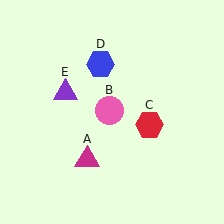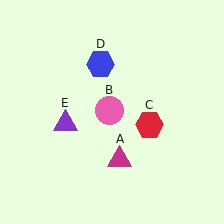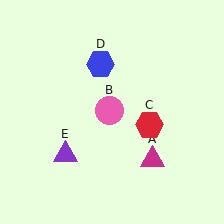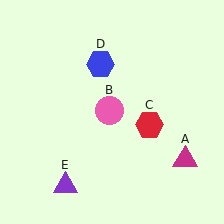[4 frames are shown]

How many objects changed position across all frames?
2 objects changed position: magenta triangle (object A), purple triangle (object E).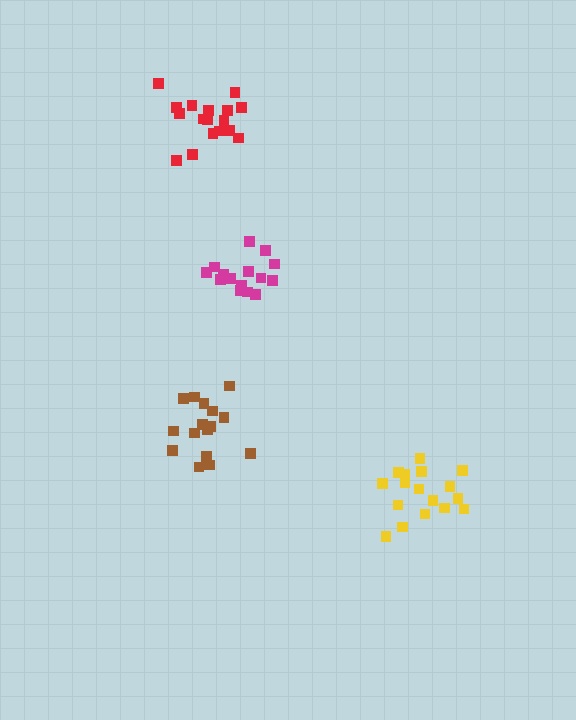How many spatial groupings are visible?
There are 4 spatial groupings.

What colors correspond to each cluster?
The clusters are colored: yellow, brown, magenta, red.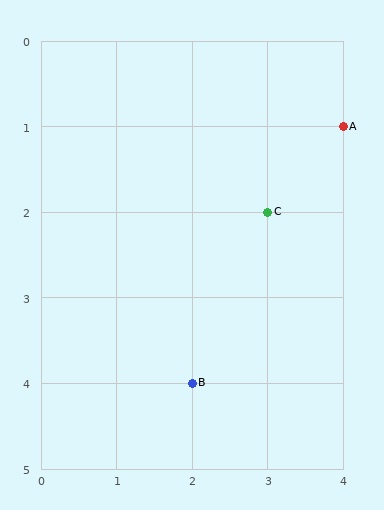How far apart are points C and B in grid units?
Points C and B are 1 column and 2 rows apart (about 2.2 grid units diagonally).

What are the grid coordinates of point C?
Point C is at grid coordinates (3, 2).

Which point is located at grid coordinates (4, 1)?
Point A is at (4, 1).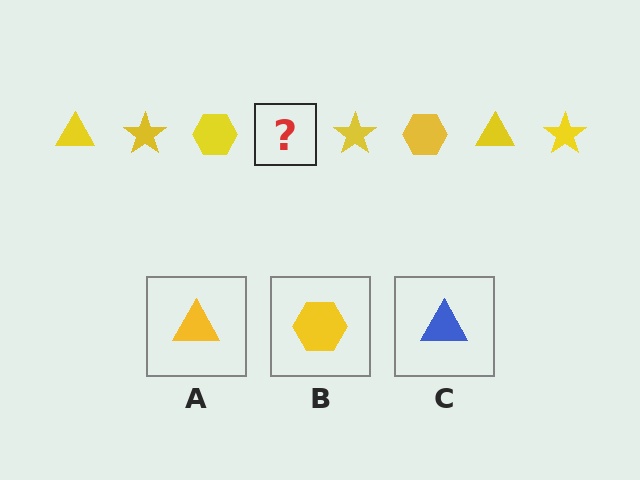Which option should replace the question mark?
Option A.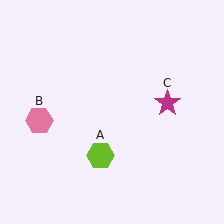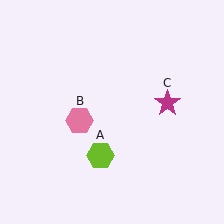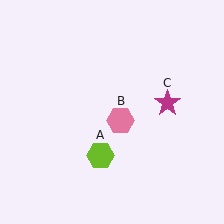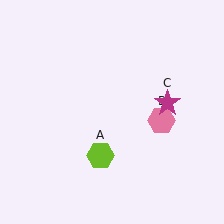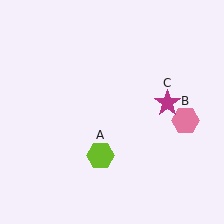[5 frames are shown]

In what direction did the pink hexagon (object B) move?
The pink hexagon (object B) moved right.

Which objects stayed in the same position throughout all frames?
Lime hexagon (object A) and magenta star (object C) remained stationary.